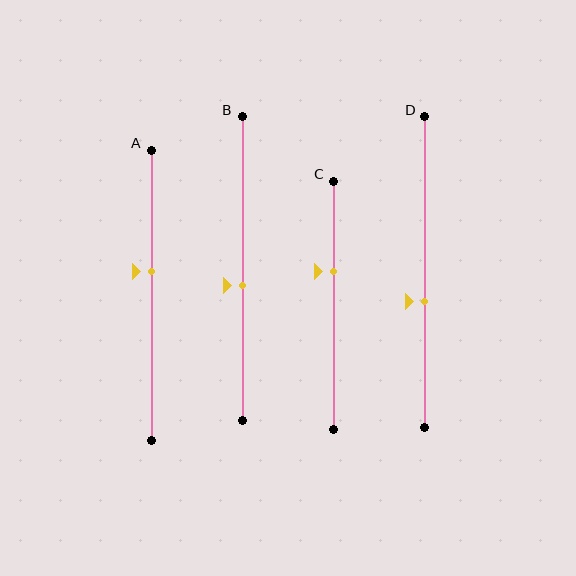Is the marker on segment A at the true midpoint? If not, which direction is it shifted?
No, the marker on segment A is shifted upward by about 8% of the segment length.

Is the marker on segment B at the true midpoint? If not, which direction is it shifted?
No, the marker on segment B is shifted downward by about 5% of the segment length.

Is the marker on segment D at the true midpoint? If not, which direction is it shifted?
No, the marker on segment D is shifted downward by about 9% of the segment length.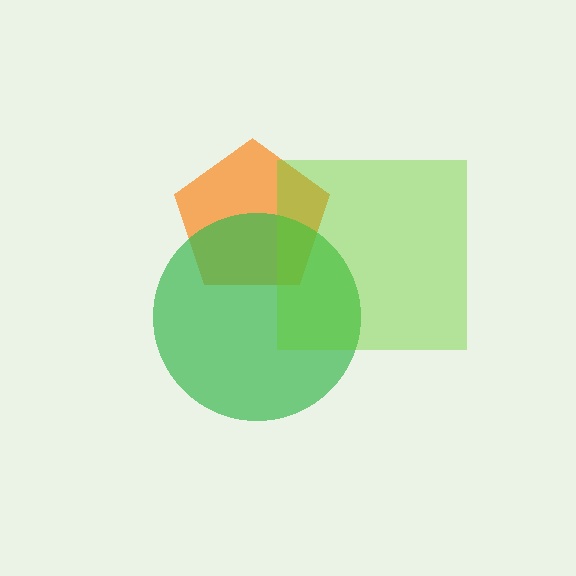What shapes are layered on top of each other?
The layered shapes are: an orange pentagon, a green circle, a lime square.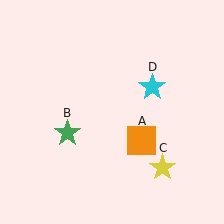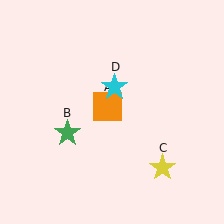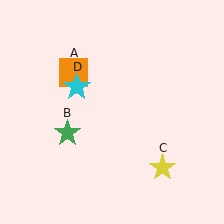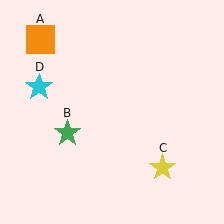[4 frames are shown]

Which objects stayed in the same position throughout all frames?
Green star (object B) and yellow star (object C) remained stationary.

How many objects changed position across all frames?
2 objects changed position: orange square (object A), cyan star (object D).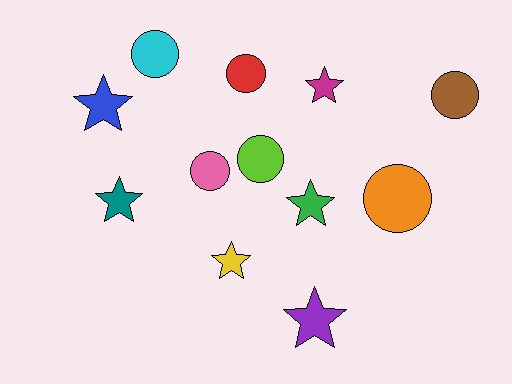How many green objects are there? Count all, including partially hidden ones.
There is 1 green object.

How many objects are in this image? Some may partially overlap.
There are 12 objects.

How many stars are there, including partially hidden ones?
There are 6 stars.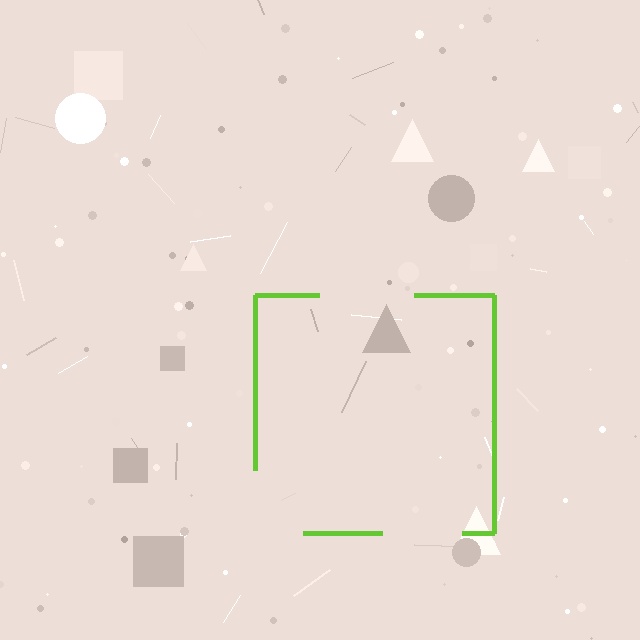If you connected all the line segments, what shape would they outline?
They would outline a square.